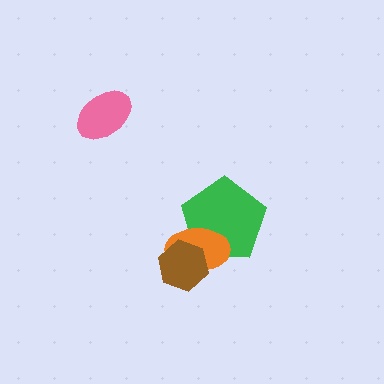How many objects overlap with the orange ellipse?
2 objects overlap with the orange ellipse.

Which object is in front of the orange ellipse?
The brown hexagon is in front of the orange ellipse.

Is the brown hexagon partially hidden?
No, no other shape covers it.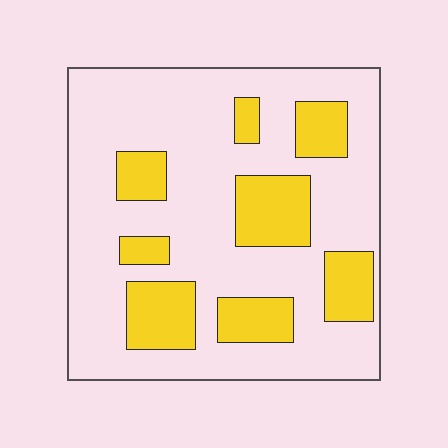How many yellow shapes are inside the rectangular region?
8.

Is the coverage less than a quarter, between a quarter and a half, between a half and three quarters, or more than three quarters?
Between a quarter and a half.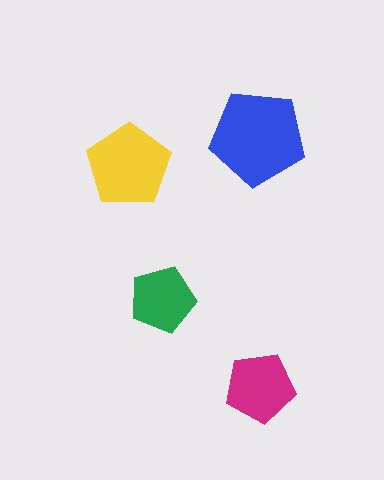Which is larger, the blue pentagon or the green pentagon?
The blue one.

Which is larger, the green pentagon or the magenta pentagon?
The magenta one.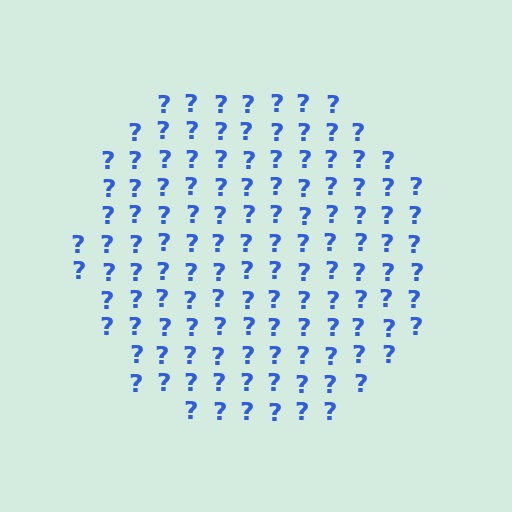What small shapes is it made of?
It is made of small question marks.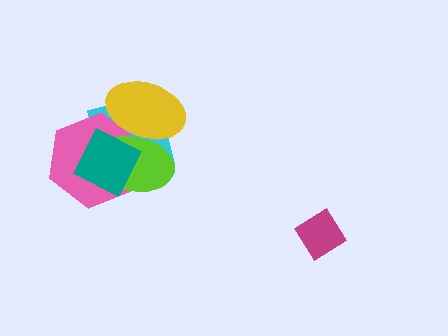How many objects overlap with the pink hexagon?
4 objects overlap with the pink hexagon.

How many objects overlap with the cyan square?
4 objects overlap with the cyan square.